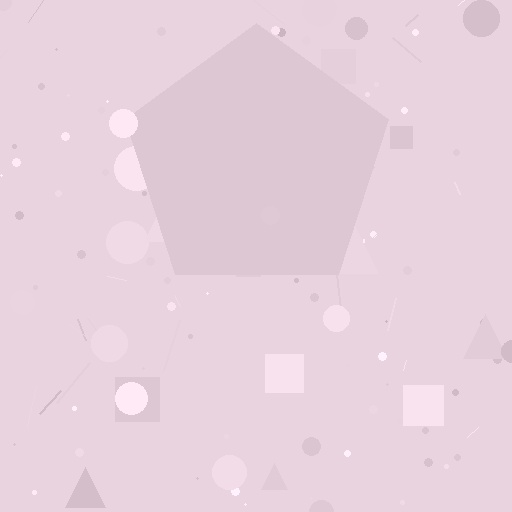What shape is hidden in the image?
A pentagon is hidden in the image.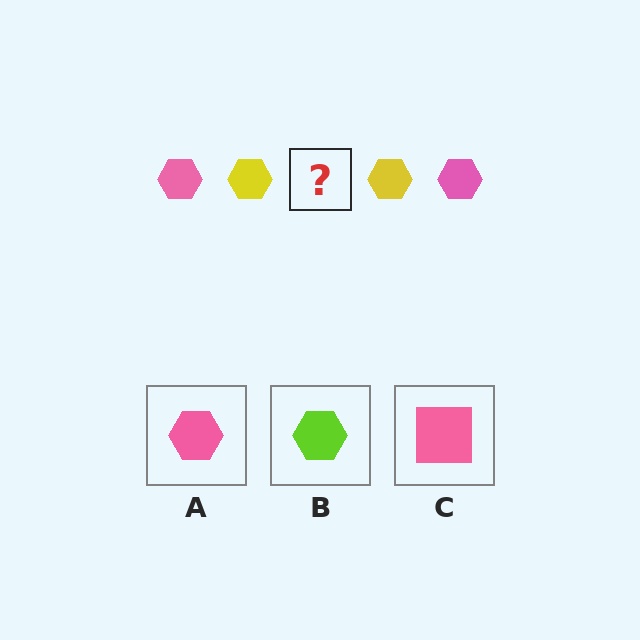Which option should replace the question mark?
Option A.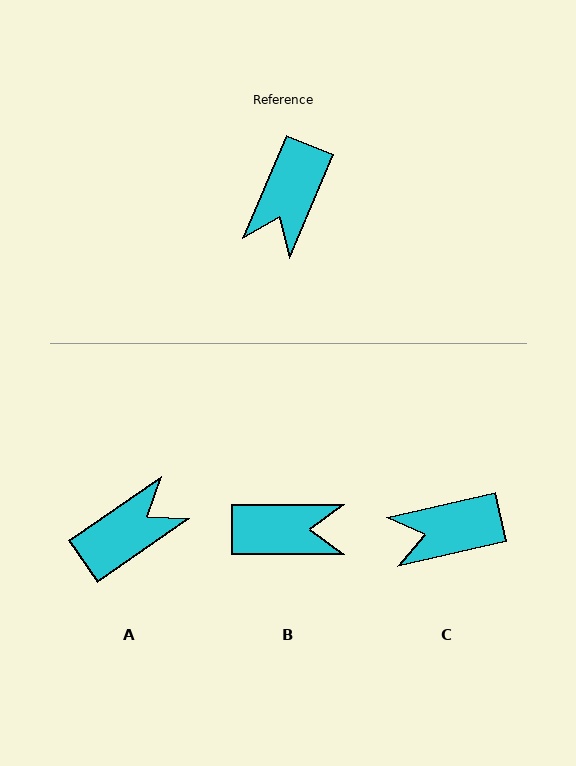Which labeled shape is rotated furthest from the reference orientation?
A, about 147 degrees away.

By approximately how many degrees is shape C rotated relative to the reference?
Approximately 54 degrees clockwise.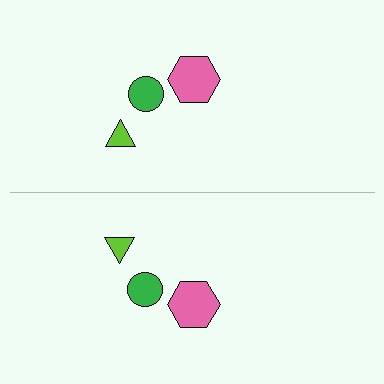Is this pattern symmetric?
Yes, this pattern has bilateral (reflection) symmetry.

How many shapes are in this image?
There are 6 shapes in this image.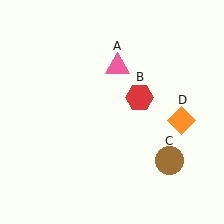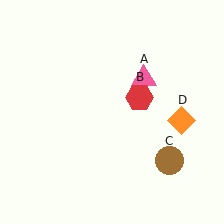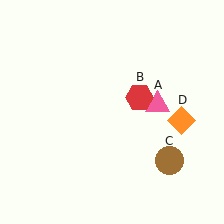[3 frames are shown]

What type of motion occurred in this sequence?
The pink triangle (object A) rotated clockwise around the center of the scene.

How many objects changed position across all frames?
1 object changed position: pink triangle (object A).